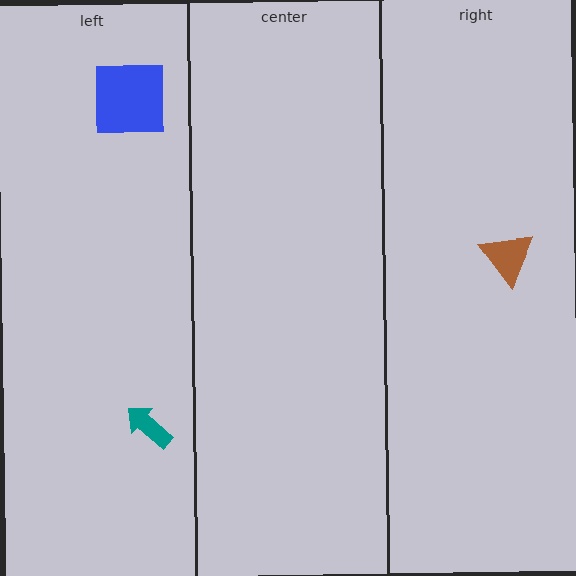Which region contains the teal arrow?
The left region.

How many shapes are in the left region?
2.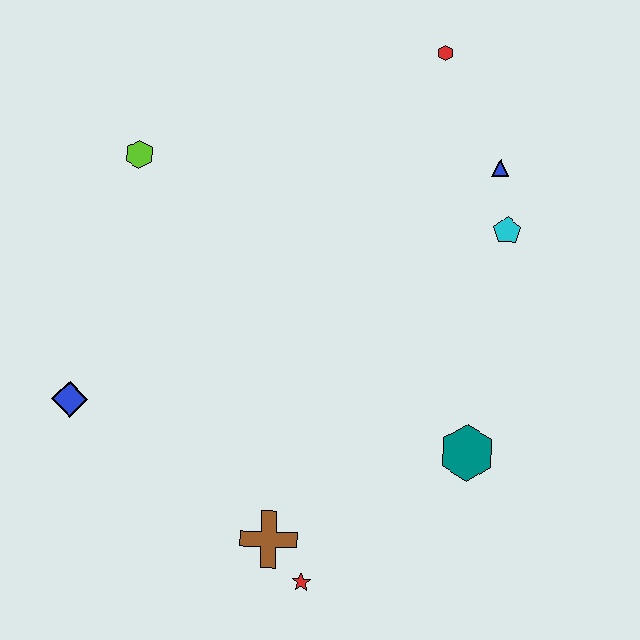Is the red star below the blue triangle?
Yes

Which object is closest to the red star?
The brown cross is closest to the red star.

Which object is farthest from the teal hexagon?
The lime hexagon is farthest from the teal hexagon.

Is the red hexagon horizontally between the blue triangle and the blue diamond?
Yes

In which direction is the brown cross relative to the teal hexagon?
The brown cross is to the left of the teal hexagon.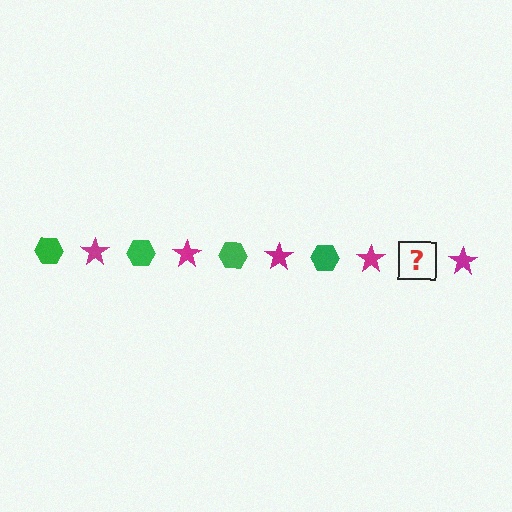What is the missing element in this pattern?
The missing element is a green hexagon.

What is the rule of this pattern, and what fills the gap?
The rule is that the pattern alternates between green hexagon and magenta star. The gap should be filled with a green hexagon.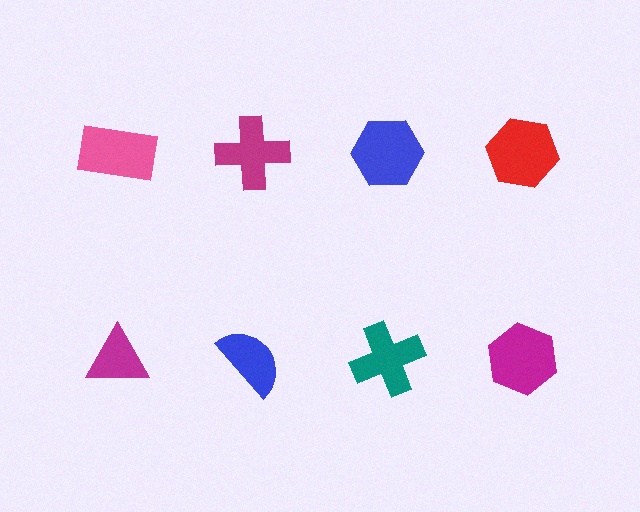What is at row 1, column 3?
A blue hexagon.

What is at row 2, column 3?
A teal cross.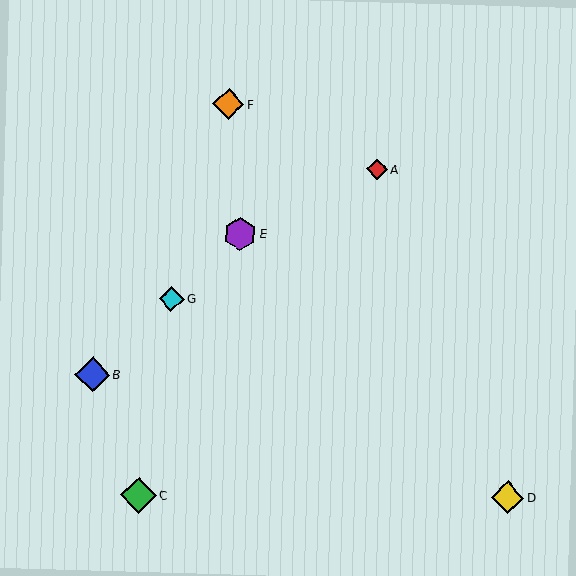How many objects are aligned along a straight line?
3 objects (B, E, G) are aligned along a straight line.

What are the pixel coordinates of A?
Object A is at (377, 169).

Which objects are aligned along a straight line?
Objects B, E, G are aligned along a straight line.